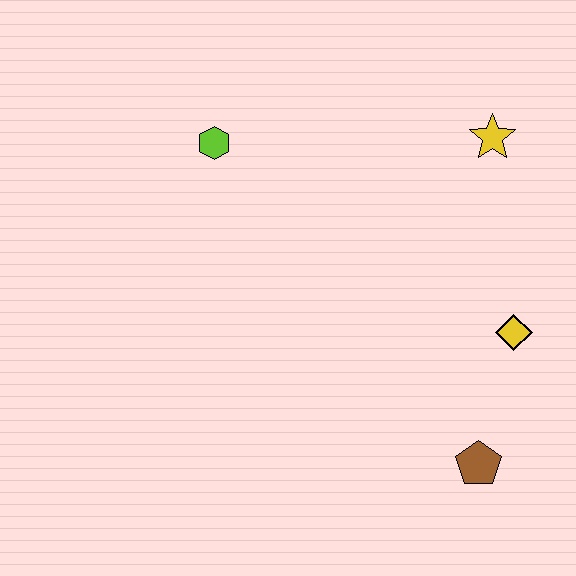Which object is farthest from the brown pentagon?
The lime hexagon is farthest from the brown pentagon.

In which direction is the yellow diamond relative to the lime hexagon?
The yellow diamond is to the right of the lime hexagon.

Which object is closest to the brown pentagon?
The yellow diamond is closest to the brown pentagon.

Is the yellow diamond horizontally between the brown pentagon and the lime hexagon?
No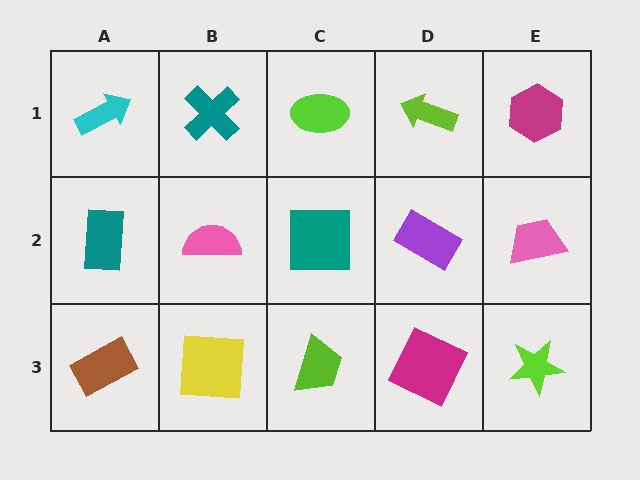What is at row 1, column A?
A cyan arrow.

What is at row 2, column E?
A pink trapezoid.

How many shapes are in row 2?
5 shapes.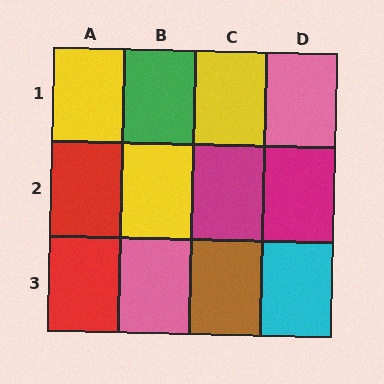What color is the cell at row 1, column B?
Green.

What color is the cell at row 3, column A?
Red.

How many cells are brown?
1 cell is brown.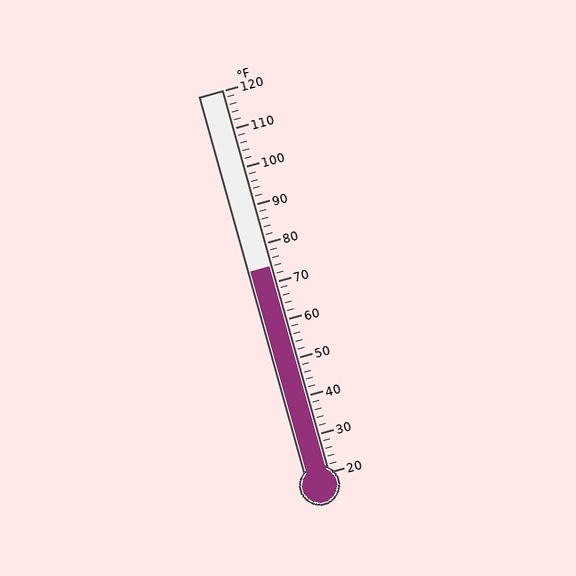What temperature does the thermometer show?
The thermometer shows approximately 74°F.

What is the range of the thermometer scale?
The thermometer scale ranges from 20°F to 120°F.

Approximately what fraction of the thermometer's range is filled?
The thermometer is filled to approximately 55% of its range.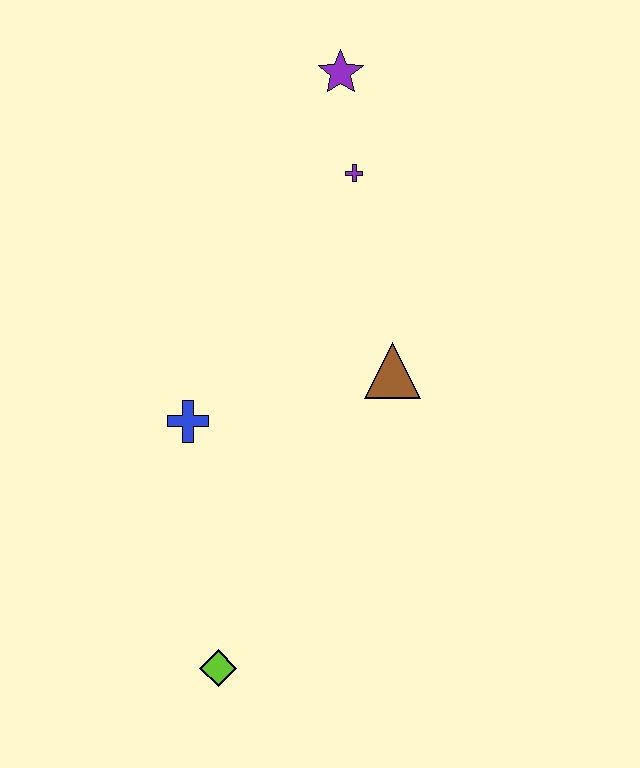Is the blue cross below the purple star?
Yes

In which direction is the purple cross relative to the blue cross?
The purple cross is above the blue cross.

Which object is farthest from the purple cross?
The lime diamond is farthest from the purple cross.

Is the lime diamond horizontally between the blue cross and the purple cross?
Yes